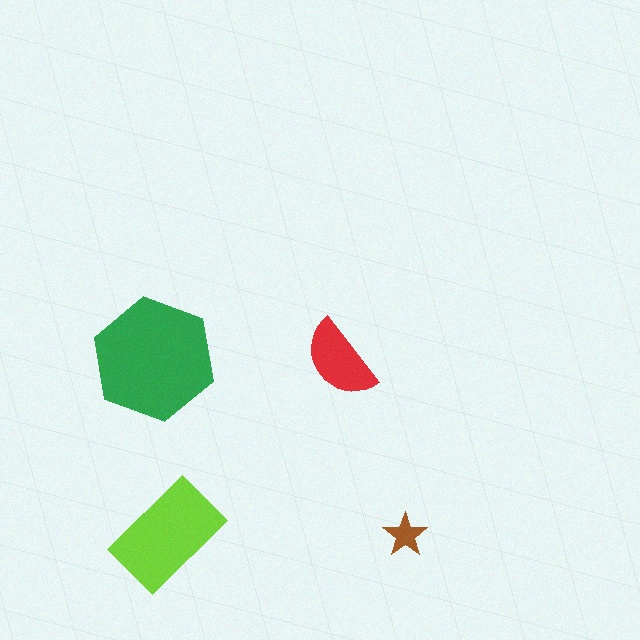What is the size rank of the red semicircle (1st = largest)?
3rd.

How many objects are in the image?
There are 4 objects in the image.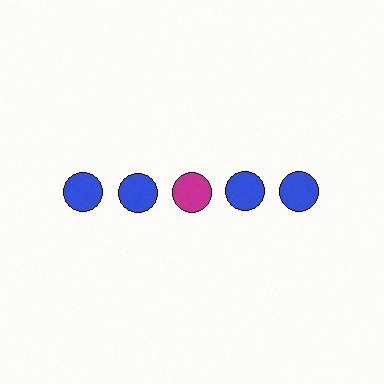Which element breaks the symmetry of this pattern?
The magenta circle in the top row, center column breaks the symmetry. All other shapes are blue circles.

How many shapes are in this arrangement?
There are 5 shapes arranged in a grid pattern.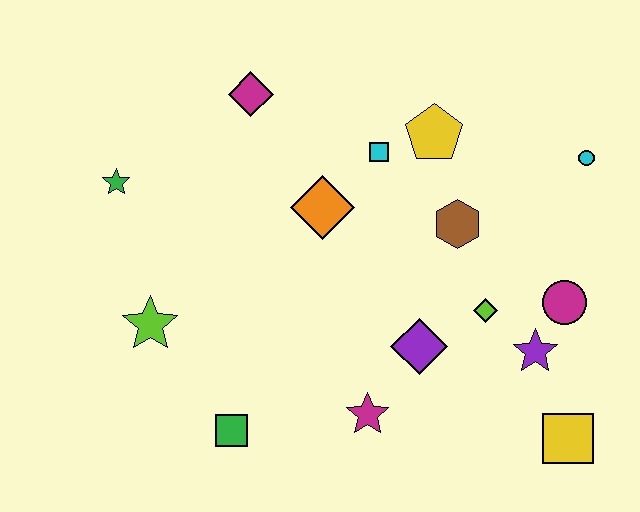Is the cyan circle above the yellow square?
Yes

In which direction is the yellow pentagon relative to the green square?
The yellow pentagon is above the green square.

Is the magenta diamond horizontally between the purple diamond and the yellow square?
No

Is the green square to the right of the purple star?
No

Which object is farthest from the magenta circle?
The green star is farthest from the magenta circle.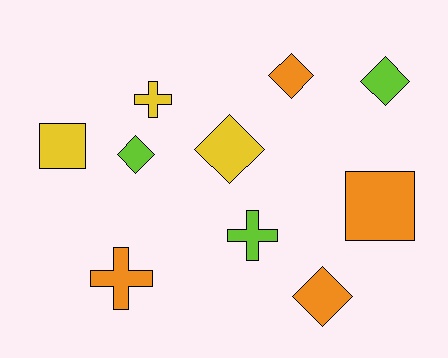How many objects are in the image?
There are 10 objects.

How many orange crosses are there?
There is 1 orange cross.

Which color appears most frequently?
Orange, with 4 objects.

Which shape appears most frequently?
Diamond, with 5 objects.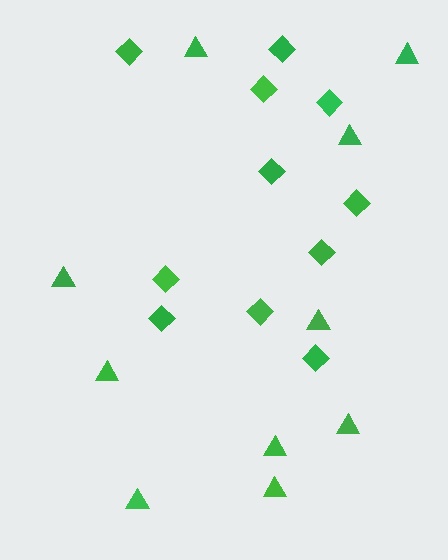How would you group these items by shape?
There are 2 groups: one group of diamonds (11) and one group of triangles (10).